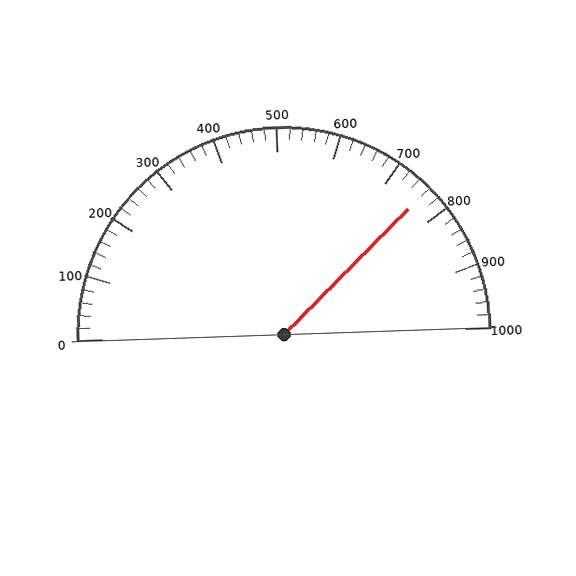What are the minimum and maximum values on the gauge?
The gauge ranges from 0 to 1000.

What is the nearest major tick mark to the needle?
The nearest major tick mark is 800.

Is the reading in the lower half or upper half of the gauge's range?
The reading is in the upper half of the range (0 to 1000).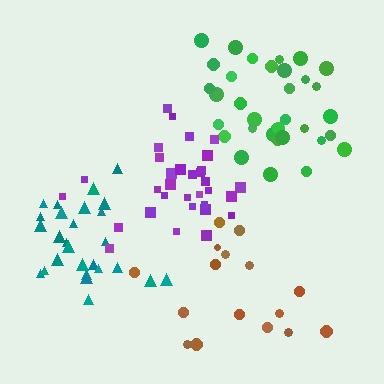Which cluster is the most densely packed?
Teal.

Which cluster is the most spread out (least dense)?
Brown.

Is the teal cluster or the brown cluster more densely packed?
Teal.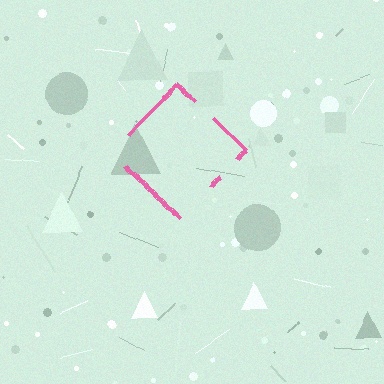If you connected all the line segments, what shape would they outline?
They would outline a diamond.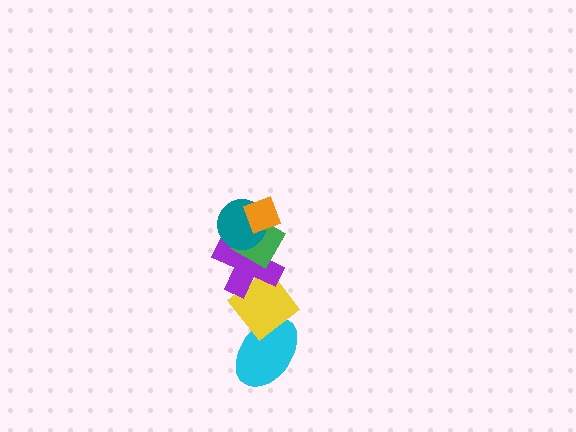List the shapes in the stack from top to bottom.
From top to bottom: the orange diamond, the teal circle, the green diamond, the purple cross, the yellow diamond, the cyan ellipse.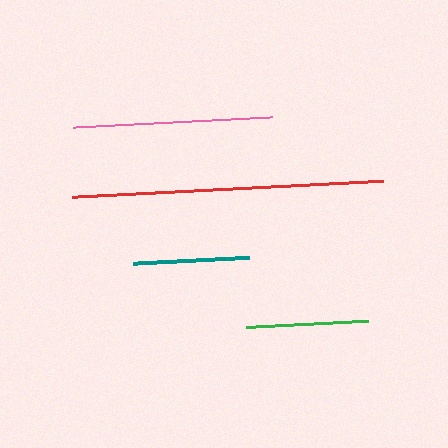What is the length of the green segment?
The green segment is approximately 122 pixels long.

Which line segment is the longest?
The red line is the longest at approximately 311 pixels.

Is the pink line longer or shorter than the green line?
The pink line is longer than the green line.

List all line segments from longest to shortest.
From longest to shortest: red, pink, green, teal.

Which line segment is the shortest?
The teal line is the shortest at approximately 116 pixels.